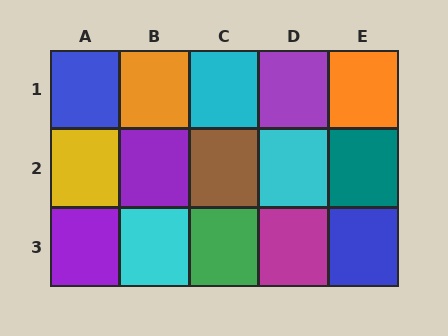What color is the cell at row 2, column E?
Teal.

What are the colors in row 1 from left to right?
Blue, orange, cyan, purple, orange.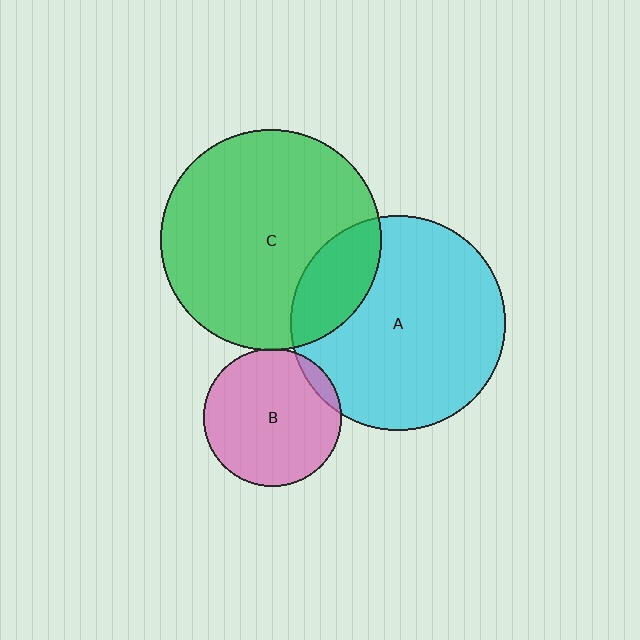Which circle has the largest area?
Circle C (green).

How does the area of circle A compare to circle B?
Approximately 2.4 times.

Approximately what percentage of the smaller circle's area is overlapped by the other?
Approximately 5%.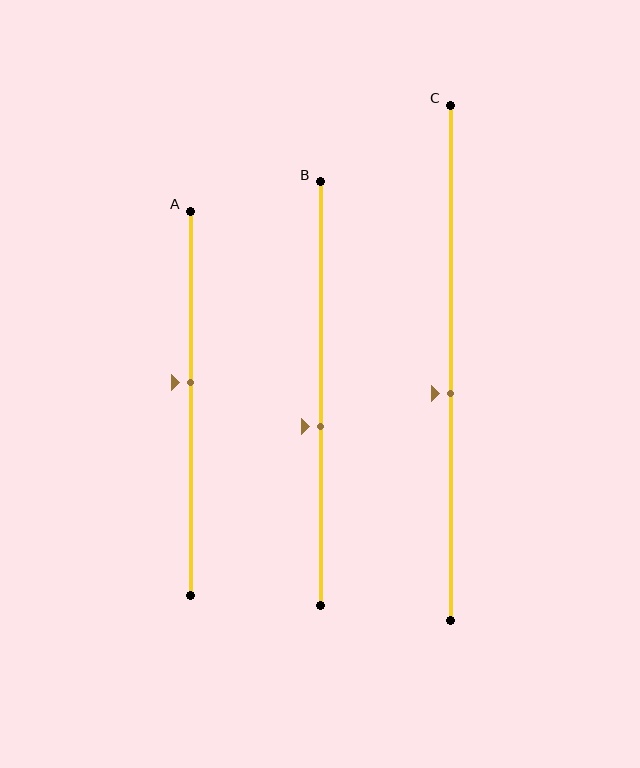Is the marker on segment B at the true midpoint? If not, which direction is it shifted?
No, the marker on segment B is shifted downward by about 8% of the segment length.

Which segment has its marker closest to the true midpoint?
Segment A has its marker closest to the true midpoint.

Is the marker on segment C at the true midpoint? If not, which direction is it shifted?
No, the marker on segment C is shifted downward by about 6% of the segment length.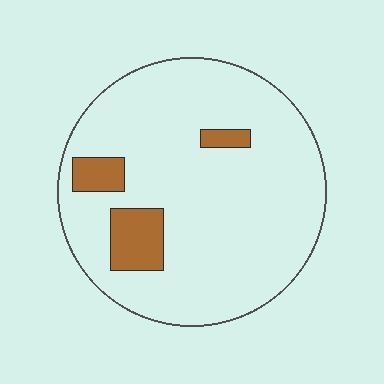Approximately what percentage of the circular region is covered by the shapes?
Approximately 10%.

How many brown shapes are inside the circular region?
3.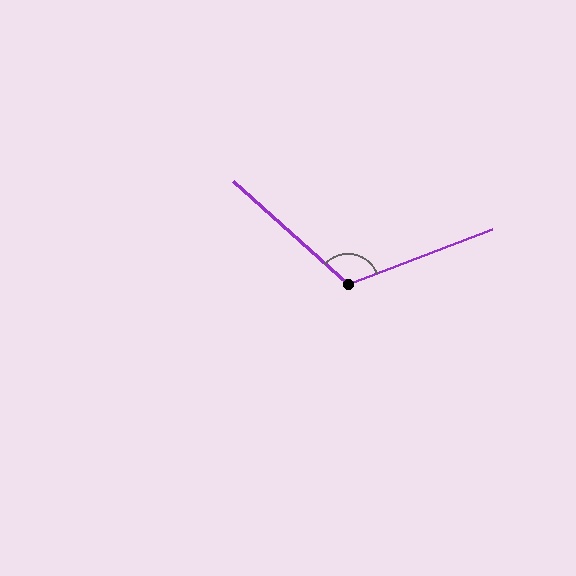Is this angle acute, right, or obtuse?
It is obtuse.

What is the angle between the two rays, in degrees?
Approximately 118 degrees.